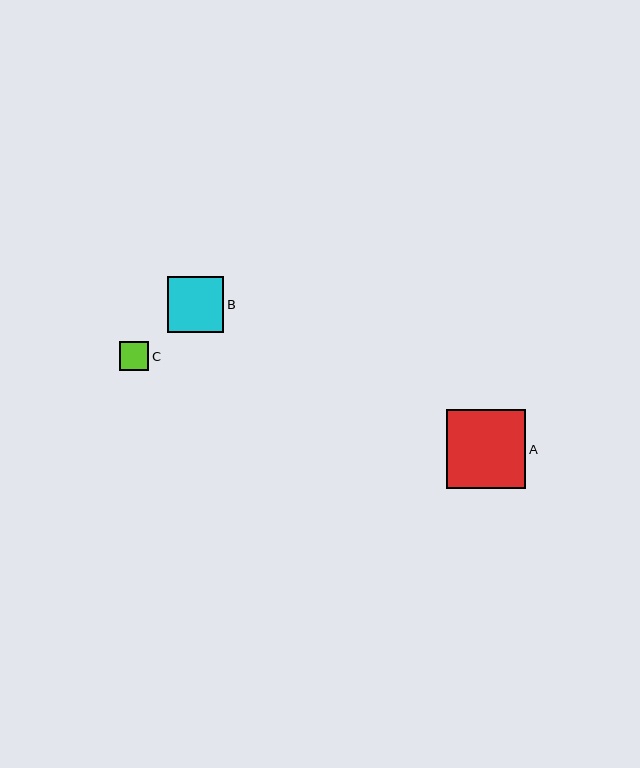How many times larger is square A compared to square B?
Square A is approximately 1.4 times the size of square B.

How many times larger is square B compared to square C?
Square B is approximately 1.9 times the size of square C.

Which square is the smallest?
Square C is the smallest with a size of approximately 29 pixels.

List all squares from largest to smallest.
From largest to smallest: A, B, C.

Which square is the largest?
Square A is the largest with a size of approximately 79 pixels.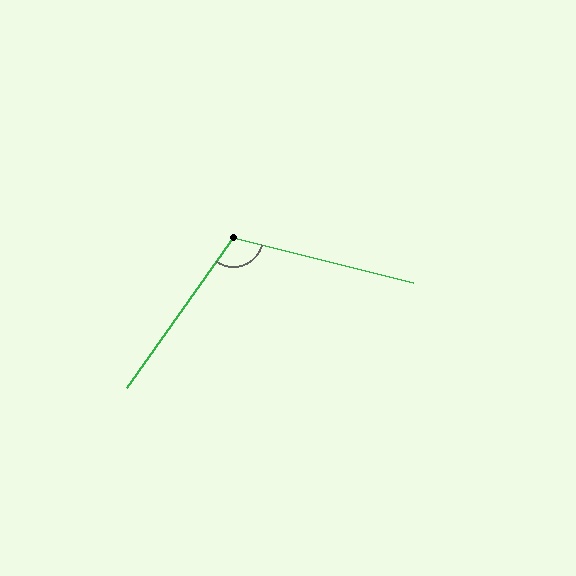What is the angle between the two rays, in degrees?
Approximately 111 degrees.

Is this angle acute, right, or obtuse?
It is obtuse.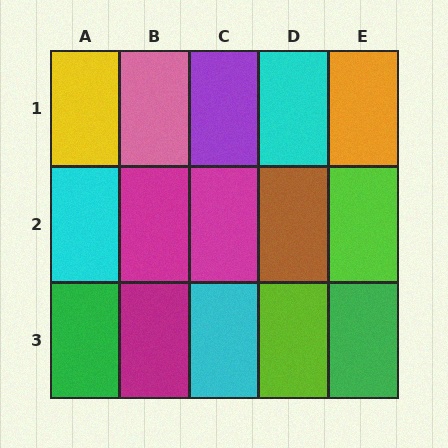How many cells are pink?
1 cell is pink.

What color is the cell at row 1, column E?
Orange.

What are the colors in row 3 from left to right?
Green, magenta, cyan, lime, green.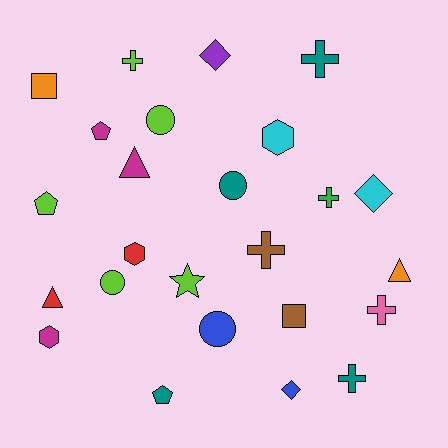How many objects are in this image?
There are 25 objects.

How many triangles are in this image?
There are 3 triangles.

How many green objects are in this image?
There is 1 green object.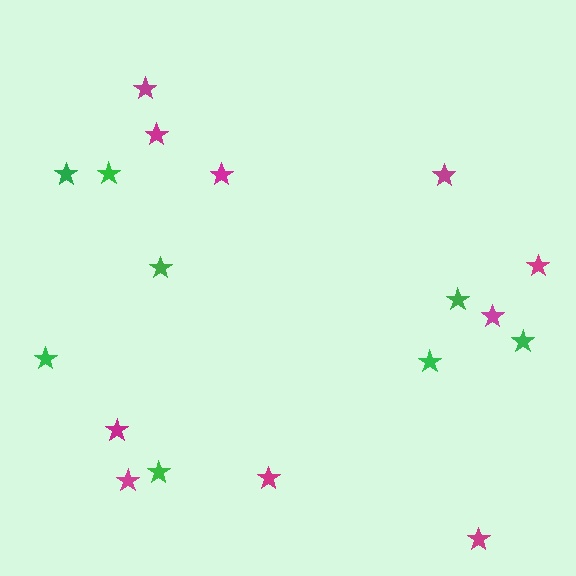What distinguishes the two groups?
There are 2 groups: one group of magenta stars (10) and one group of green stars (8).